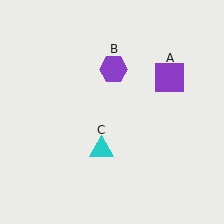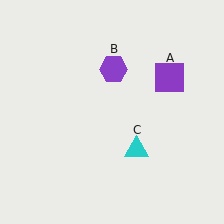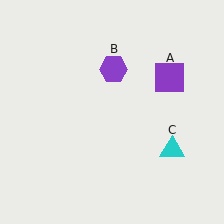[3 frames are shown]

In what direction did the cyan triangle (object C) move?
The cyan triangle (object C) moved right.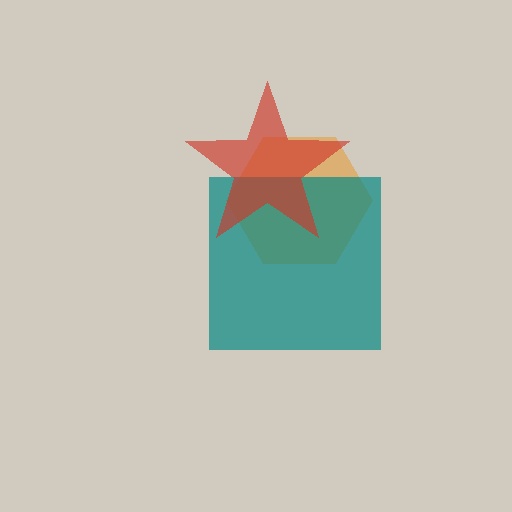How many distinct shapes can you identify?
There are 3 distinct shapes: an orange hexagon, a teal square, a red star.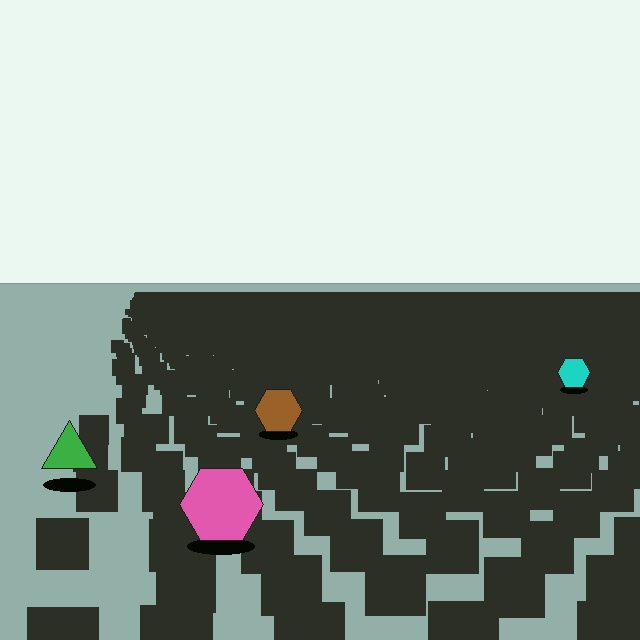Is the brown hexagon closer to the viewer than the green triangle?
No. The green triangle is closer — you can tell from the texture gradient: the ground texture is coarser near it.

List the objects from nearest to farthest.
From nearest to farthest: the pink hexagon, the green triangle, the brown hexagon, the cyan hexagon.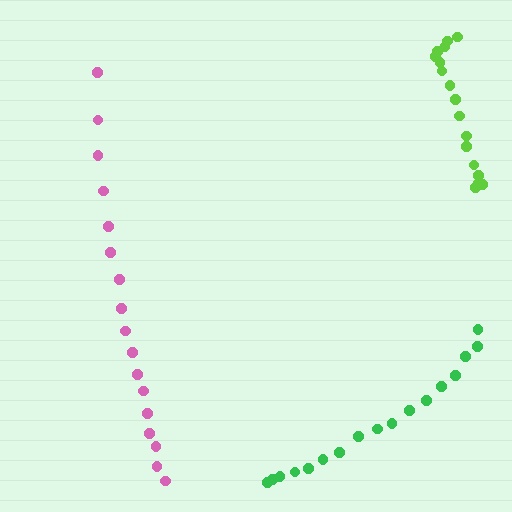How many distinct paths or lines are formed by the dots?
There are 3 distinct paths.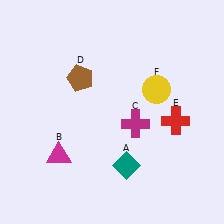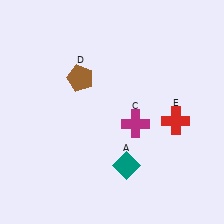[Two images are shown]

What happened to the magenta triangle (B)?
The magenta triangle (B) was removed in Image 2. It was in the bottom-left area of Image 1.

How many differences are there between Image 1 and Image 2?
There are 2 differences between the two images.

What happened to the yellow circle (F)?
The yellow circle (F) was removed in Image 2. It was in the top-right area of Image 1.